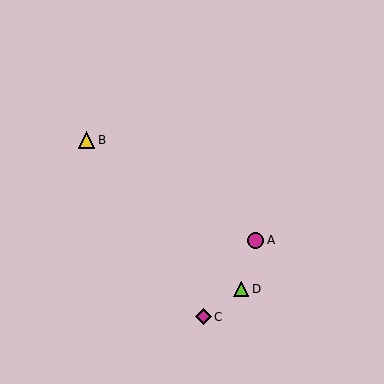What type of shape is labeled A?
Shape A is a magenta circle.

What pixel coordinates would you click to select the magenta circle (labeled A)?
Click at (256, 240) to select the magenta circle A.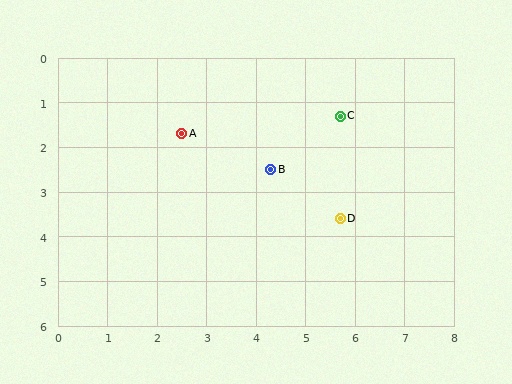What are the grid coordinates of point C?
Point C is at approximately (5.7, 1.3).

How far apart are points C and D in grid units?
Points C and D are about 2.3 grid units apart.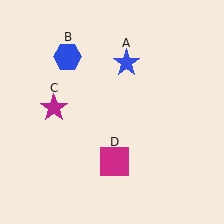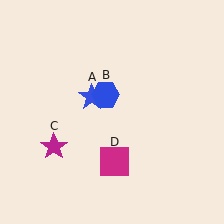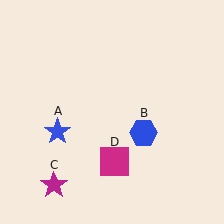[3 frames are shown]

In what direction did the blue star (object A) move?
The blue star (object A) moved down and to the left.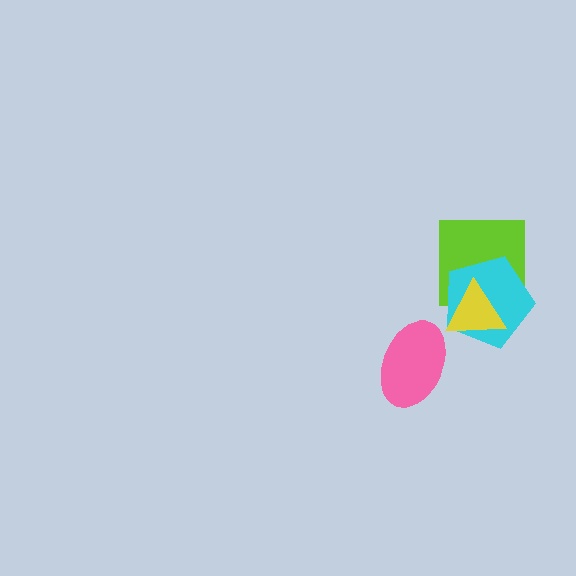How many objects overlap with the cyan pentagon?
2 objects overlap with the cyan pentagon.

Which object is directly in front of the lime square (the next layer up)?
The cyan pentagon is directly in front of the lime square.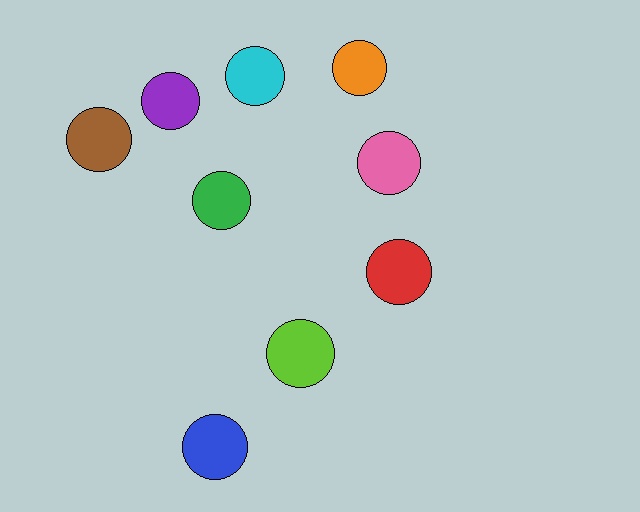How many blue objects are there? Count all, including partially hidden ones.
There is 1 blue object.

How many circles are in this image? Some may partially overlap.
There are 9 circles.